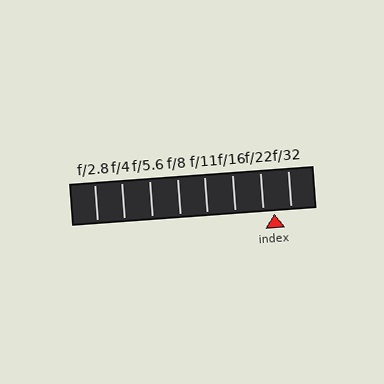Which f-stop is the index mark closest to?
The index mark is closest to f/22.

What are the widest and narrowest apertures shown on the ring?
The widest aperture shown is f/2.8 and the narrowest is f/32.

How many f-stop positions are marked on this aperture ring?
There are 8 f-stop positions marked.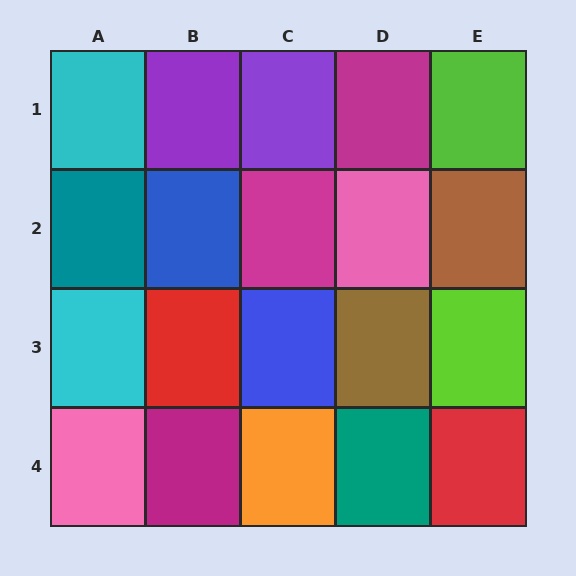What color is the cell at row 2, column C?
Magenta.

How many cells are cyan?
2 cells are cyan.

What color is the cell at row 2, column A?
Teal.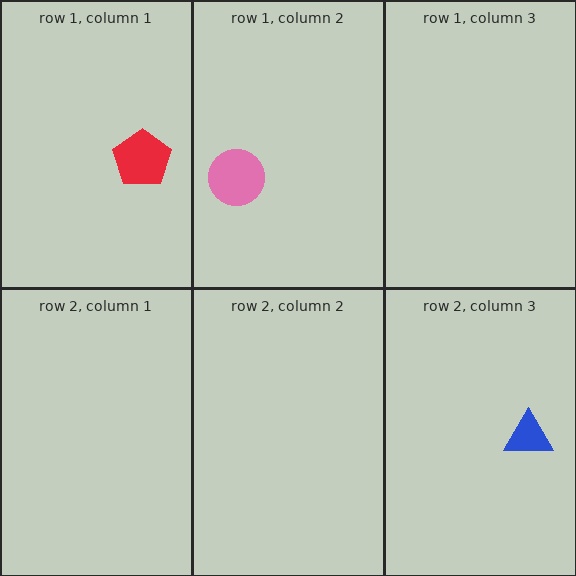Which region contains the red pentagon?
The row 1, column 1 region.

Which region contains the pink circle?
The row 1, column 2 region.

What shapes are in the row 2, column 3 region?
The blue triangle.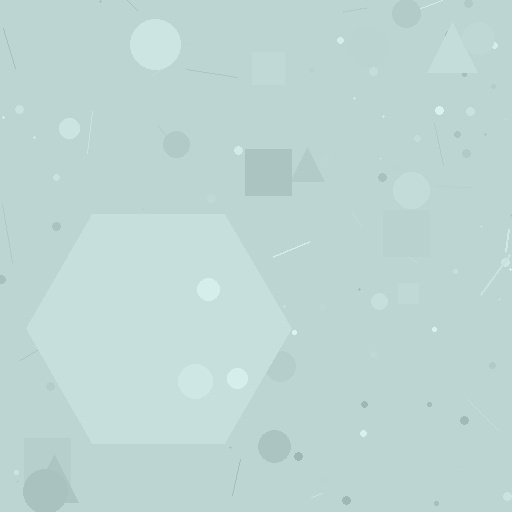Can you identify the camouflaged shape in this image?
The camouflaged shape is a hexagon.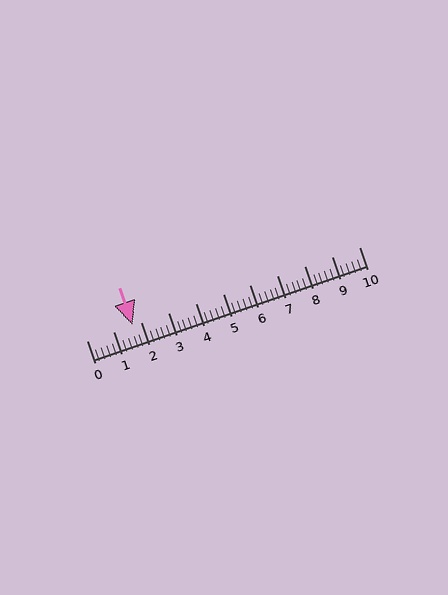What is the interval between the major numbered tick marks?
The major tick marks are spaced 1 units apart.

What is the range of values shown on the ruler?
The ruler shows values from 0 to 10.